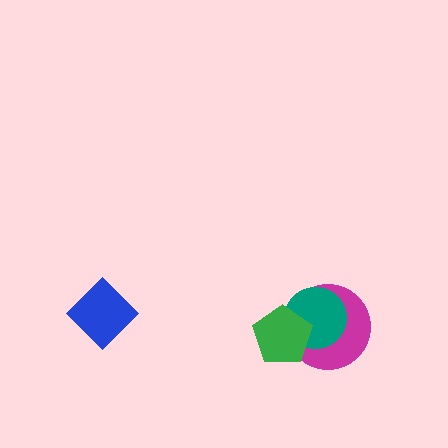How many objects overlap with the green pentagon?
2 objects overlap with the green pentagon.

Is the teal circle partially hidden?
Yes, it is partially covered by another shape.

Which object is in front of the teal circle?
The green pentagon is in front of the teal circle.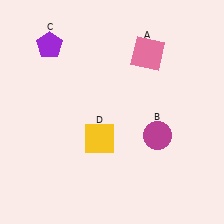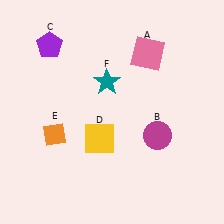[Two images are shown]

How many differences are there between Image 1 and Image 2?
There are 2 differences between the two images.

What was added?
An orange diamond (E), a teal star (F) were added in Image 2.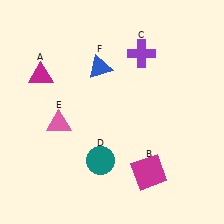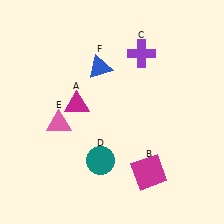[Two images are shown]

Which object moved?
The magenta triangle (A) moved right.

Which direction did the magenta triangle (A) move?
The magenta triangle (A) moved right.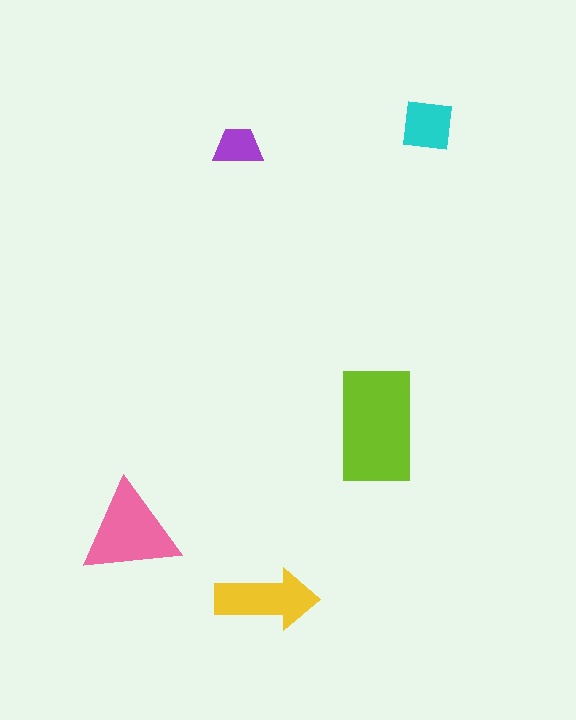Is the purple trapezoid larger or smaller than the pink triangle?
Smaller.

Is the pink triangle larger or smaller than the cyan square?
Larger.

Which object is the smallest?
The purple trapezoid.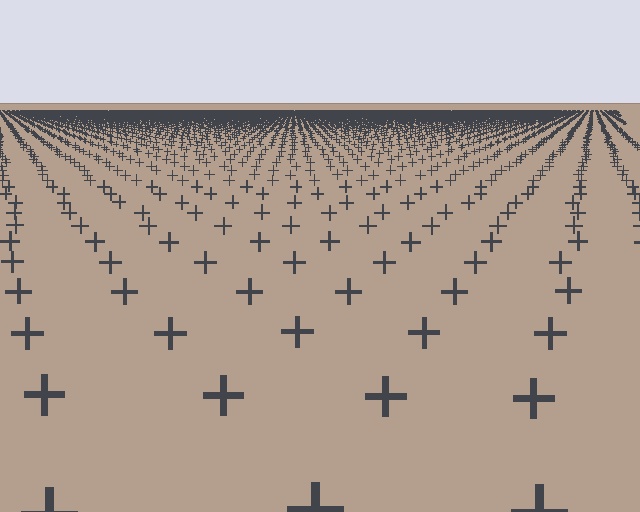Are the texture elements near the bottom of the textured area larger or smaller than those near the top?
Larger. Near the bottom, elements are closer to the viewer and appear at a bigger on-screen size.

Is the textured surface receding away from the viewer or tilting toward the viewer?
The surface is receding away from the viewer. Texture elements get smaller and denser toward the top.